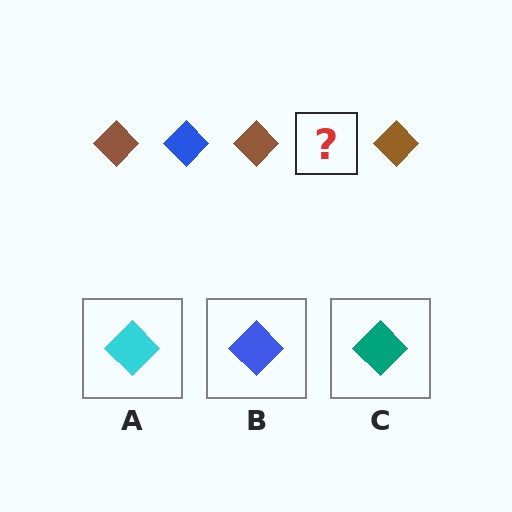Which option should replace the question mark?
Option B.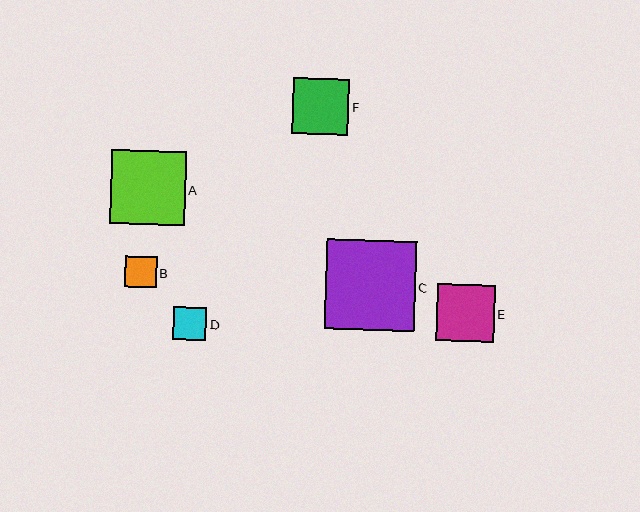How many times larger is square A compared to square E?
Square A is approximately 1.3 times the size of square E.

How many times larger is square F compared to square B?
Square F is approximately 1.8 times the size of square B.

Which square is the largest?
Square C is the largest with a size of approximately 89 pixels.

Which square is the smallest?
Square B is the smallest with a size of approximately 32 pixels.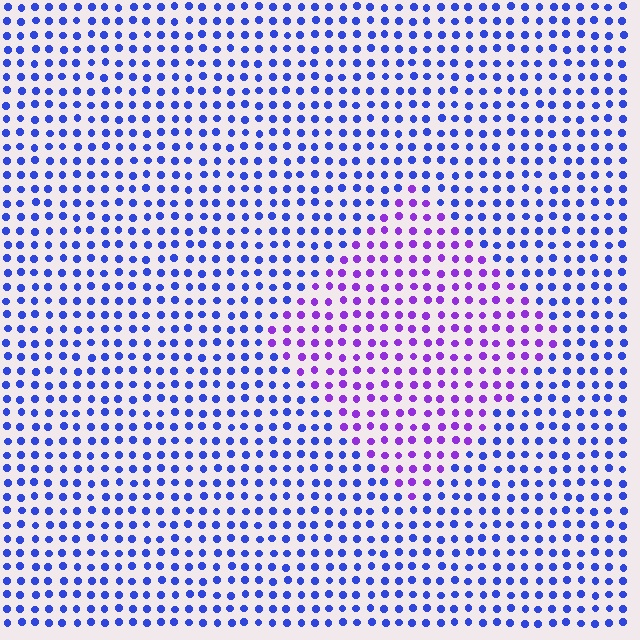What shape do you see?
I see a diamond.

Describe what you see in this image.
The image is filled with small blue elements in a uniform arrangement. A diamond-shaped region is visible where the elements are tinted to a slightly different hue, forming a subtle color boundary.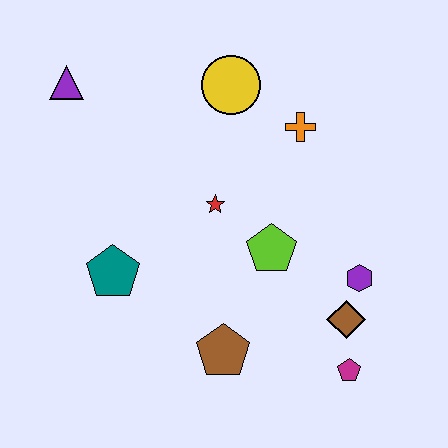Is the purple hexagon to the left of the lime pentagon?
No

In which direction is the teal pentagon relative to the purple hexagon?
The teal pentagon is to the left of the purple hexagon.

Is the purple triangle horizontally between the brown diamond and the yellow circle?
No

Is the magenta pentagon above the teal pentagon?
No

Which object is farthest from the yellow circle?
The magenta pentagon is farthest from the yellow circle.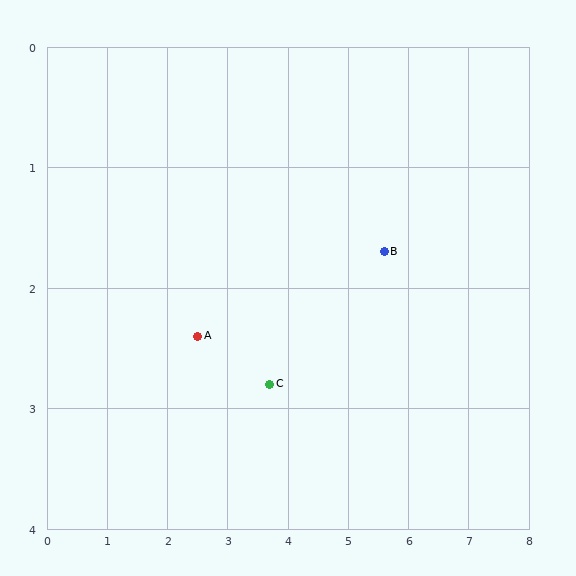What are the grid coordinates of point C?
Point C is at approximately (3.7, 2.8).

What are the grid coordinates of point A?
Point A is at approximately (2.5, 2.4).